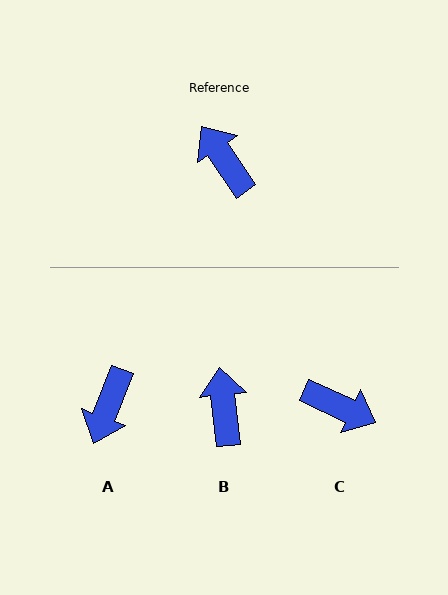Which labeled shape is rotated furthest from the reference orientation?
C, about 149 degrees away.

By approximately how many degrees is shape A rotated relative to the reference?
Approximately 125 degrees counter-clockwise.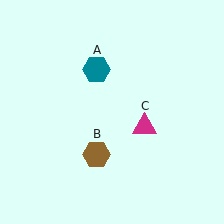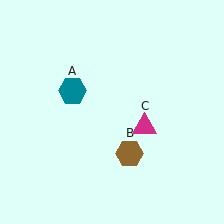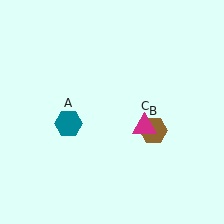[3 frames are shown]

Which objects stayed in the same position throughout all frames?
Magenta triangle (object C) remained stationary.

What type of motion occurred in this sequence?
The teal hexagon (object A), brown hexagon (object B) rotated counterclockwise around the center of the scene.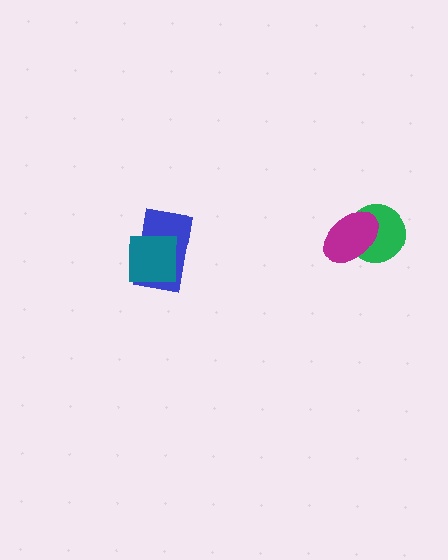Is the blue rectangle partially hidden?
Yes, it is partially covered by another shape.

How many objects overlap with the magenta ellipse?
1 object overlaps with the magenta ellipse.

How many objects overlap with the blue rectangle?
1 object overlaps with the blue rectangle.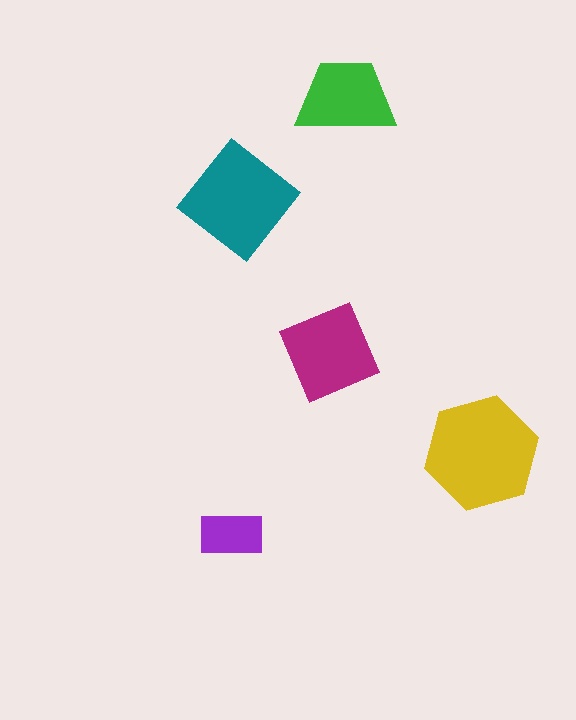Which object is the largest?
The yellow hexagon.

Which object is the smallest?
The purple rectangle.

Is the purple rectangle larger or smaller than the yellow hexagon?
Smaller.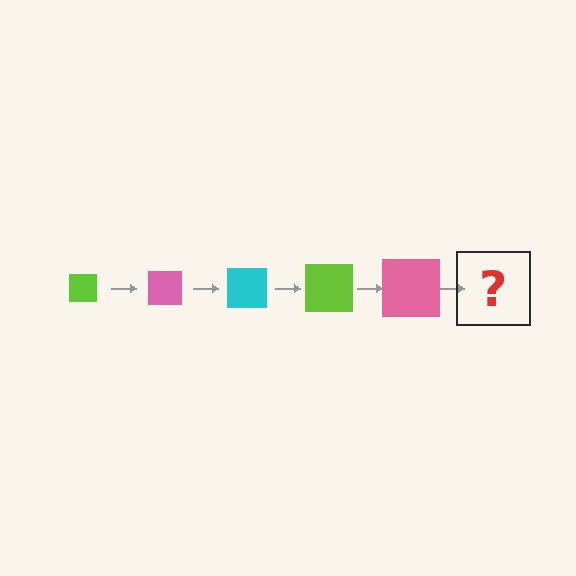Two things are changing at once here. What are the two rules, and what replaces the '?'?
The two rules are that the square grows larger each step and the color cycles through lime, pink, and cyan. The '?' should be a cyan square, larger than the previous one.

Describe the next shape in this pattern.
It should be a cyan square, larger than the previous one.